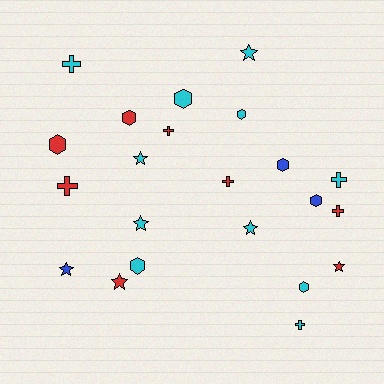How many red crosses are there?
There are 4 red crosses.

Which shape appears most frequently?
Hexagon, with 8 objects.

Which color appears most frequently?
Cyan, with 11 objects.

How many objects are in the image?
There are 22 objects.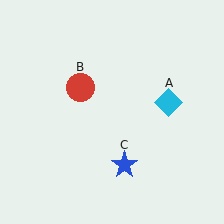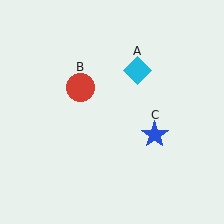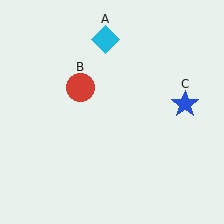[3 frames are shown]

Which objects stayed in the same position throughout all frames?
Red circle (object B) remained stationary.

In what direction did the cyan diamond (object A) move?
The cyan diamond (object A) moved up and to the left.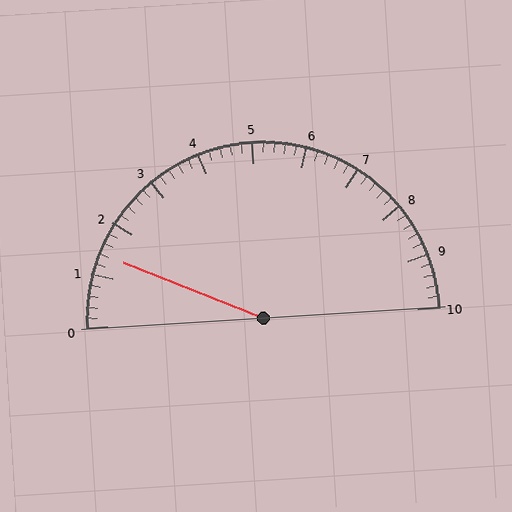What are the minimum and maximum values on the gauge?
The gauge ranges from 0 to 10.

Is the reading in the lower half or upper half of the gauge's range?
The reading is in the lower half of the range (0 to 10).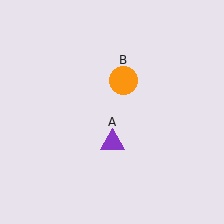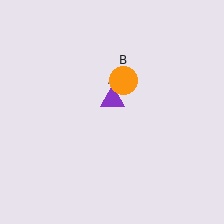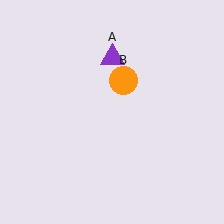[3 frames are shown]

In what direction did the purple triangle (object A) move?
The purple triangle (object A) moved up.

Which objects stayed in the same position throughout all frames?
Orange circle (object B) remained stationary.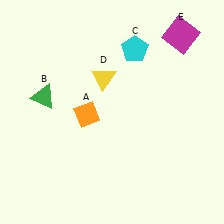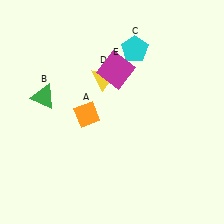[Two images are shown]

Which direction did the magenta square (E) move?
The magenta square (E) moved left.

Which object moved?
The magenta square (E) moved left.